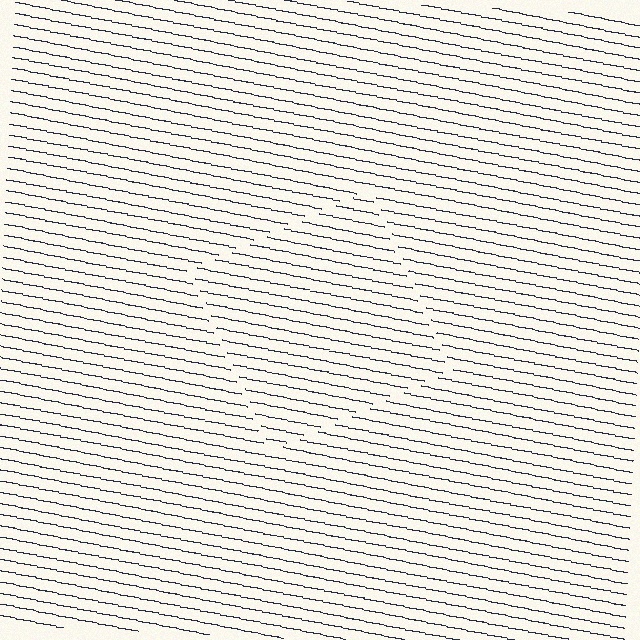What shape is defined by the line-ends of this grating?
An illusory square. The interior of the shape contains the same grating, shifted by half a period — the contour is defined by the phase discontinuity where line-ends from the inner and outer gratings abut.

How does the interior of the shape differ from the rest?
The interior of the shape contains the same grating, shifted by half a period — the contour is defined by the phase discontinuity where line-ends from the inner and outer gratings abut.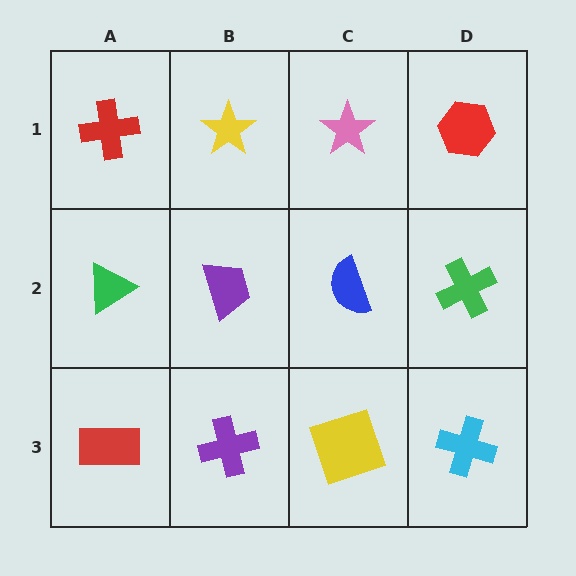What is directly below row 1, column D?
A green cross.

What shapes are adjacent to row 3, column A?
A green triangle (row 2, column A), a purple cross (row 3, column B).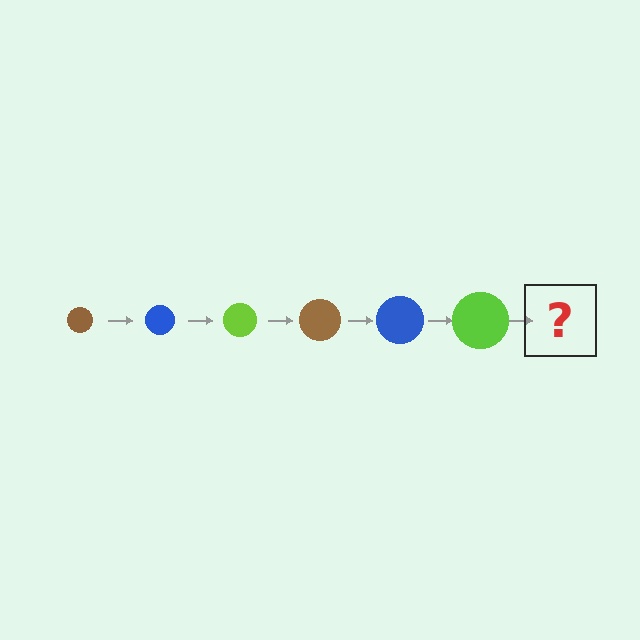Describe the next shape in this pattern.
It should be a brown circle, larger than the previous one.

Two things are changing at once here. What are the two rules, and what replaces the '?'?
The two rules are that the circle grows larger each step and the color cycles through brown, blue, and lime. The '?' should be a brown circle, larger than the previous one.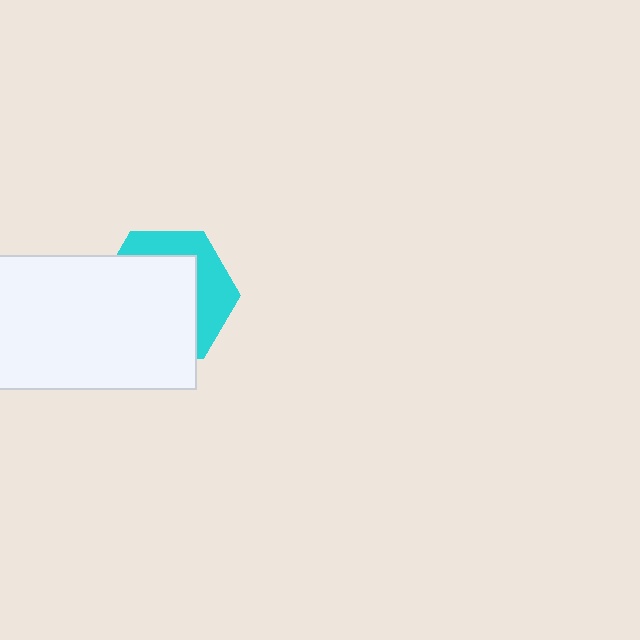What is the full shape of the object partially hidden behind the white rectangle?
The partially hidden object is a cyan hexagon.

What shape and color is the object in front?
The object in front is a white rectangle.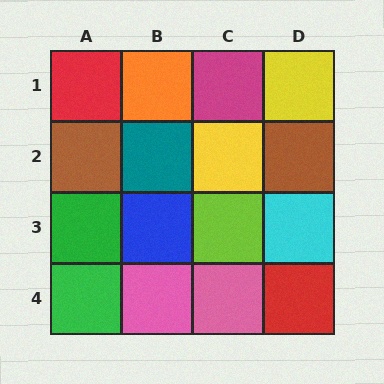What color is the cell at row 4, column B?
Pink.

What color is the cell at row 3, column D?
Cyan.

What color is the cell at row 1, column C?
Magenta.